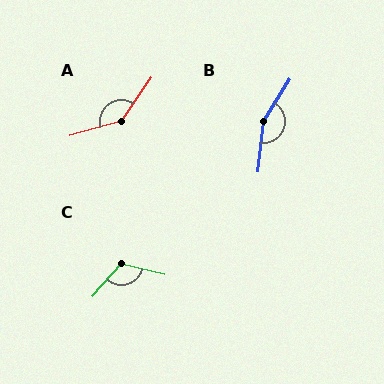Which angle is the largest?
B, at approximately 154 degrees.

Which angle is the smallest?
C, at approximately 118 degrees.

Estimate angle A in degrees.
Approximately 141 degrees.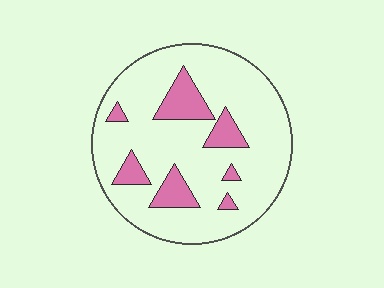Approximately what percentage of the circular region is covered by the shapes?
Approximately 15%.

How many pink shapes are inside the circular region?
7.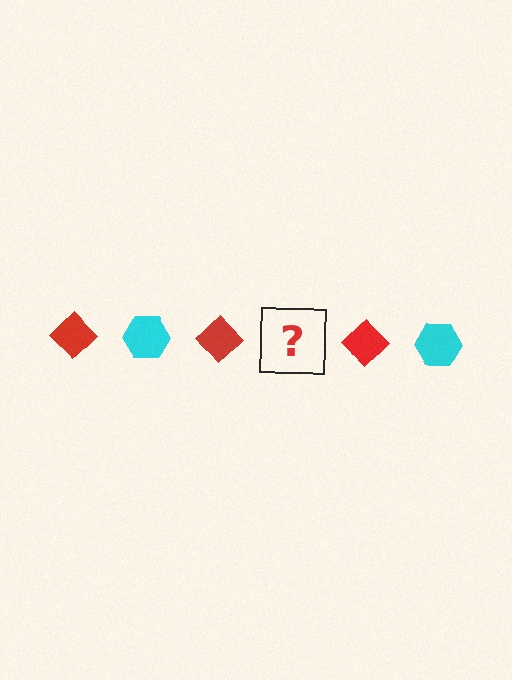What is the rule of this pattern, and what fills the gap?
The rule is that the pattern alternates between red diamond and cyan hexagon. The gap should be filled with a cyan hexagon.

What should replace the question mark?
The question mark should be replaced with a cyan hexagon.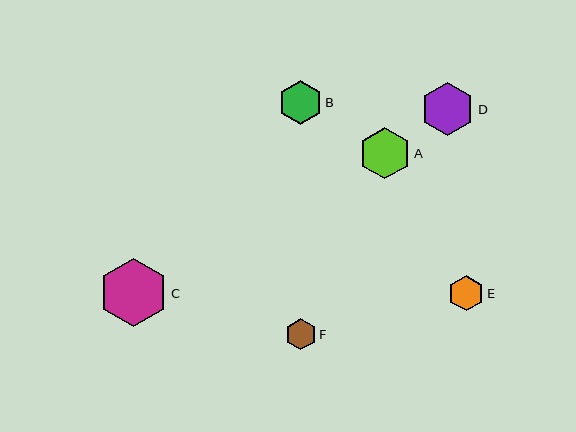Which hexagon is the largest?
Hexagon C is the largest with a size of approximately 68 pixels.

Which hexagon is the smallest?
Hexagon F is the smallest with a size of approximately 31 pixels.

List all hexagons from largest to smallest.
From largest to smallest: C, D, A, B, E, F.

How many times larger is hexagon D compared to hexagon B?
Hexagon D is approximately 1.2 times the size of hexagon B.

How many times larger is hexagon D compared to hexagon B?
Hexagon D is approximately 1.2 times the size of hexagon B.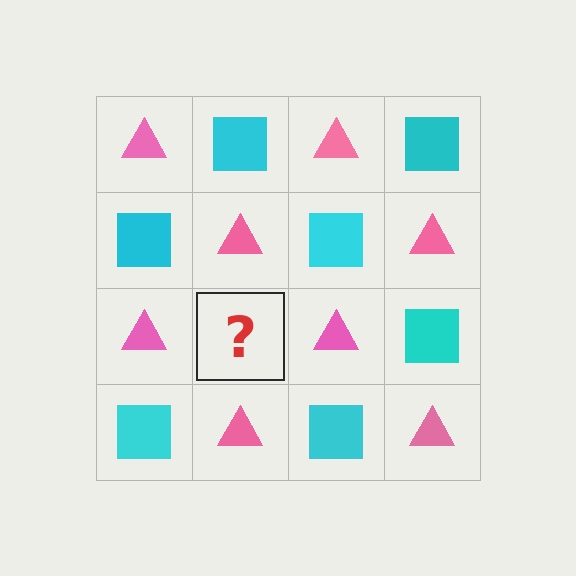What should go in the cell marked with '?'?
The missing cell should contain a cyan square.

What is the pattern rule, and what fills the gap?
The rule is that it alternates pink triangle and cyan square in a checkerboard pattern. The gap should be filled with a cyan square.